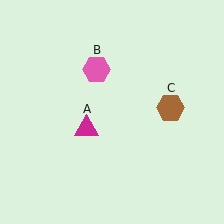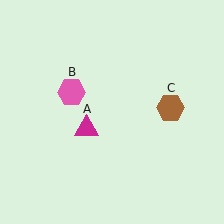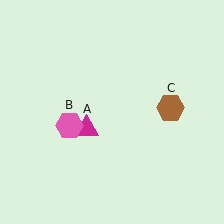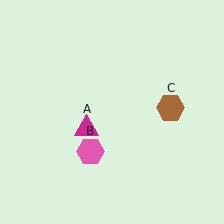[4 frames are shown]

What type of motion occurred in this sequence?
The pink hexagon (object B) rotated counterclockwise around the center of the scene.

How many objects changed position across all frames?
1 object changed position: pink hexagon (object B).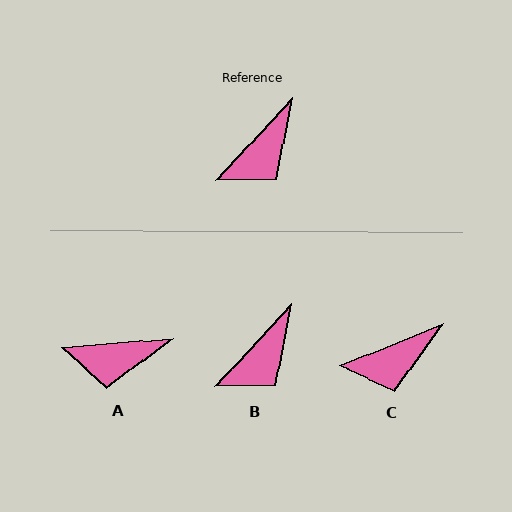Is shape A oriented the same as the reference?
No, it is off by about 42 degrees.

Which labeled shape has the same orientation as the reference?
B.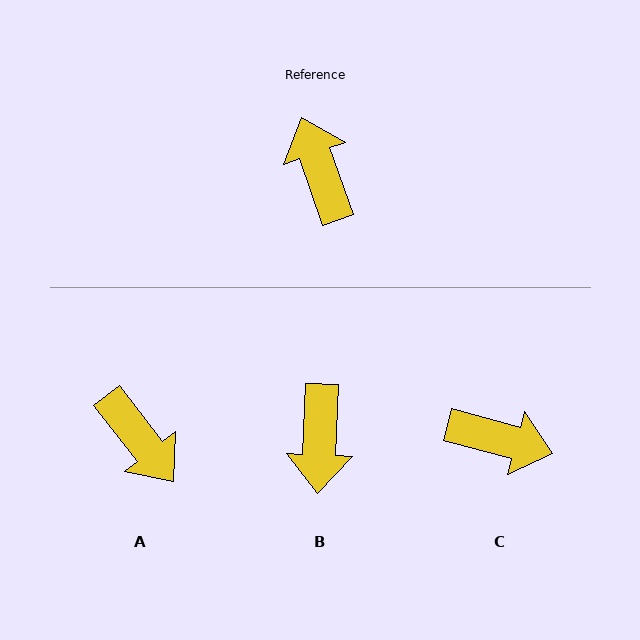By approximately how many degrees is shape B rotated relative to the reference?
Approximately 158 degrees counter-clockwise.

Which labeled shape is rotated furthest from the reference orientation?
A, about 162 degrees away.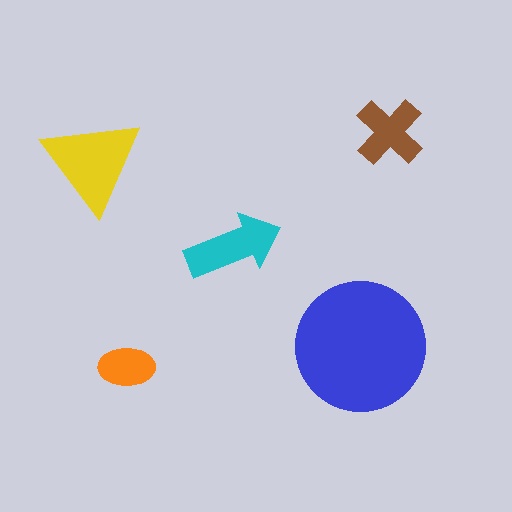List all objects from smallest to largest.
The orange ellipse, the brown cross, the cyan arrow, the yellow triangle, the blue circle.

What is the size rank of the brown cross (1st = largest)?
4th.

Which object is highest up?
The brown cross is topmost.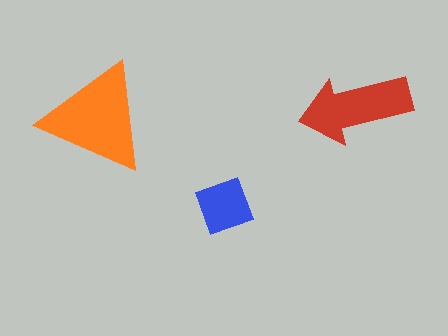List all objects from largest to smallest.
The orange triangle, the red arrow, the blue square.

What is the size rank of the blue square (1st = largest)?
3rd.